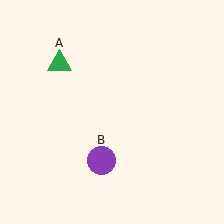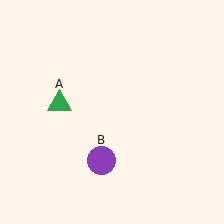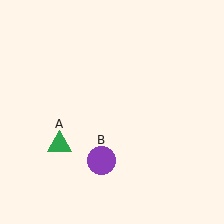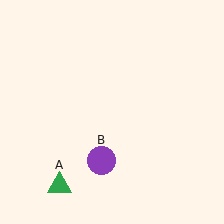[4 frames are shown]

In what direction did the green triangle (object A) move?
The green triangle (object A) moved down.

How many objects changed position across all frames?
1 object changed position: green triangle (object A).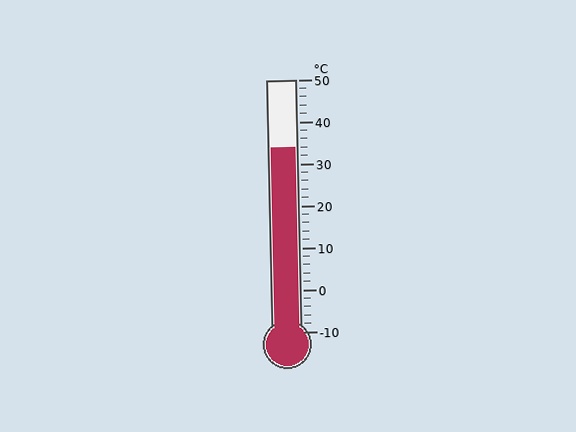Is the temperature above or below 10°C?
The temperature is above 10°C.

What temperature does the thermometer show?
The thermometer shows approximately 34°C.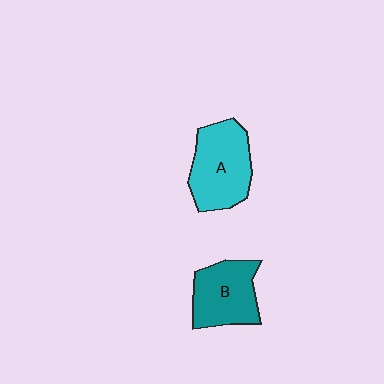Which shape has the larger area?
Shape A (cyan).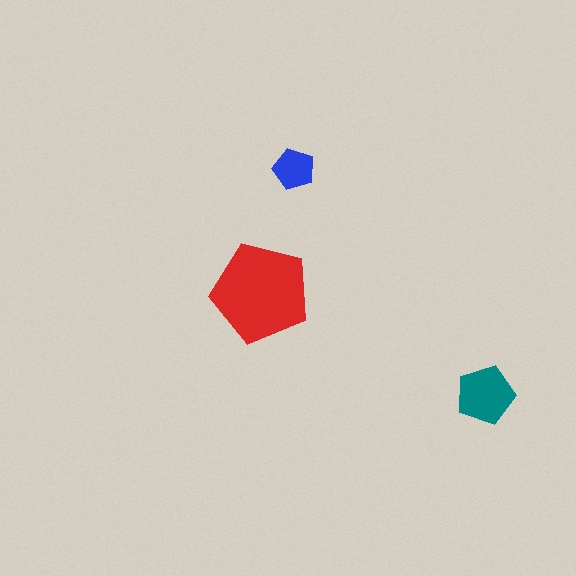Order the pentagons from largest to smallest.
the red one, the teal one, the blue one.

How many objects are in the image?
There are 3 objects in the image.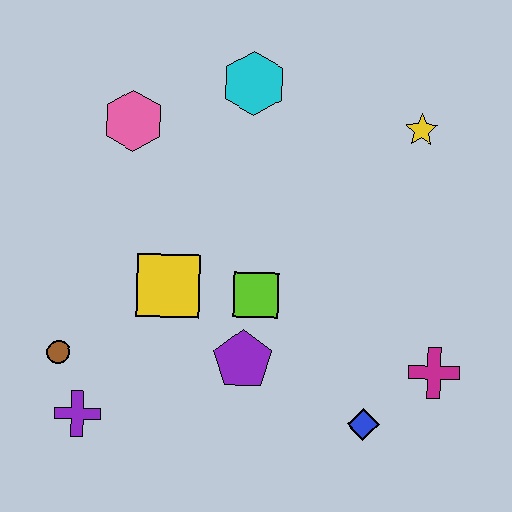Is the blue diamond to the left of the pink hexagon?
No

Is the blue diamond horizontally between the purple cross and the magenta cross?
Yes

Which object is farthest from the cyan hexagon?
The purple cross is farthest from the cyan hexagon.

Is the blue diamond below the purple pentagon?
Yes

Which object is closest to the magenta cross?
The blue diamond is closest to the magenta cross.